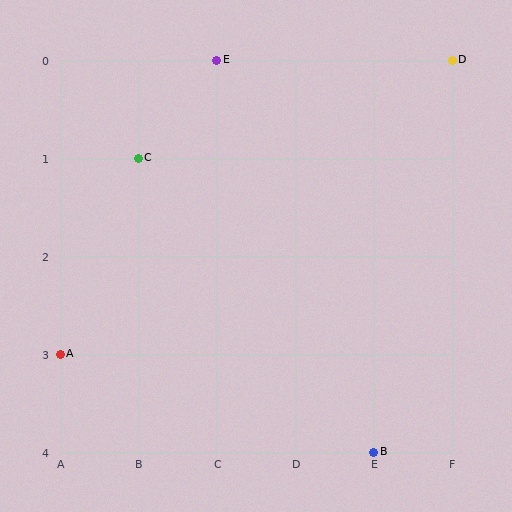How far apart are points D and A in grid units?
Points D and A are 5 columns and 3 rows apart (about 5.8 grid units diagonally).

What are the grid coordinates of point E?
Point E is at grid coordinates (C, 0).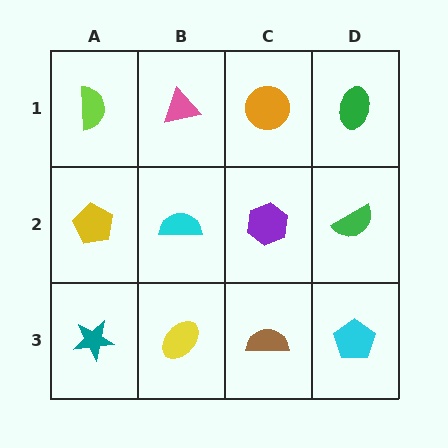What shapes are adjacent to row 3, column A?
A yellow pentagon (row 2, column A), a yellow ellipse (row 3, column B).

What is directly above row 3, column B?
A cyan semicircle.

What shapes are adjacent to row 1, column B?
A cyan semicircle (row 2, column B), a lime semicircle (row 1, column A), an orange circle (row 1, column C).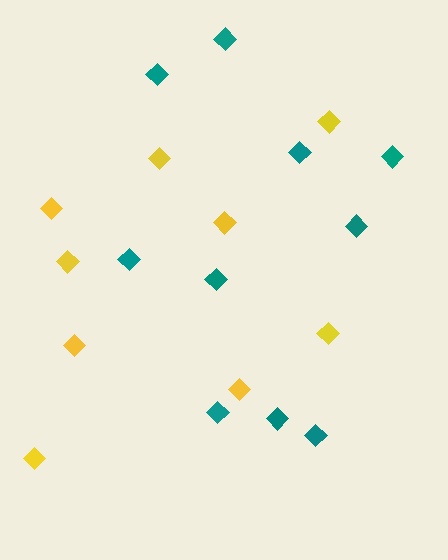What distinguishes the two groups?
There are 2 groups: one group of teal diamonds (10) and one group of yellow diamonds (9).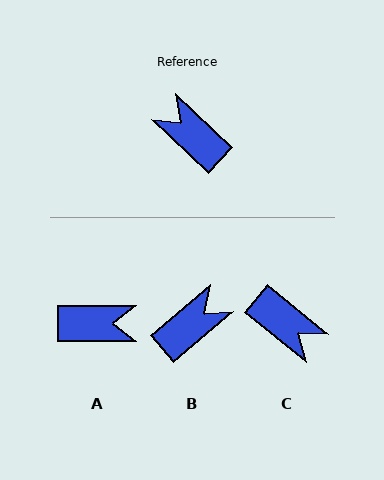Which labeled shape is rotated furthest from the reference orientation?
C, about 176 degrees away.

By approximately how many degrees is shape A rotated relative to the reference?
Approximately 137 degrees clockwise.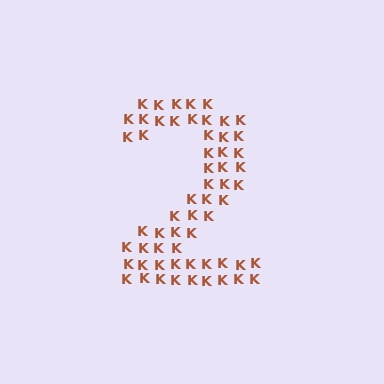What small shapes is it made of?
It is made of small letter K's.